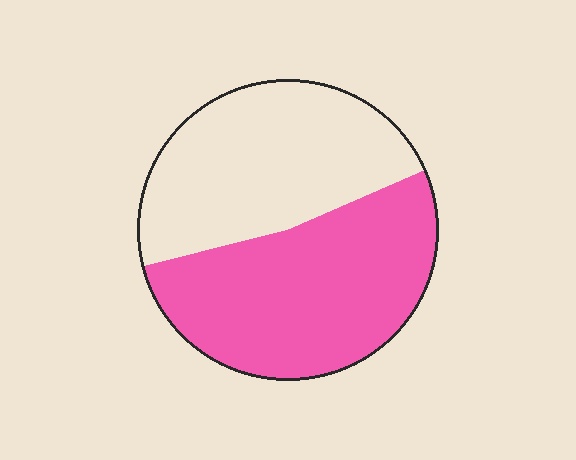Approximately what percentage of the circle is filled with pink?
Approximately 55%.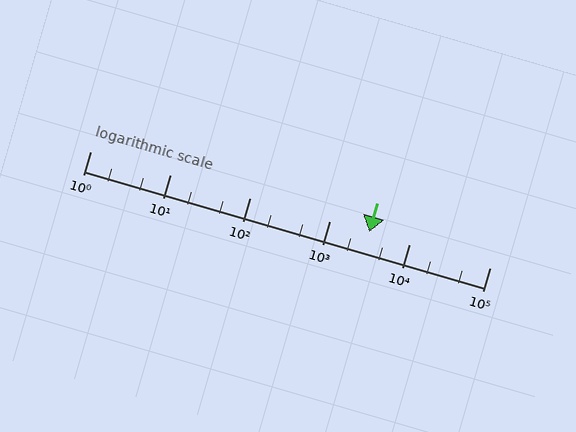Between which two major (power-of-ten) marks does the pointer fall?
The pointer is between 1000 and 10000.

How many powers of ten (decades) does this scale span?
The scale spans 5 decades, from 1 to 100000.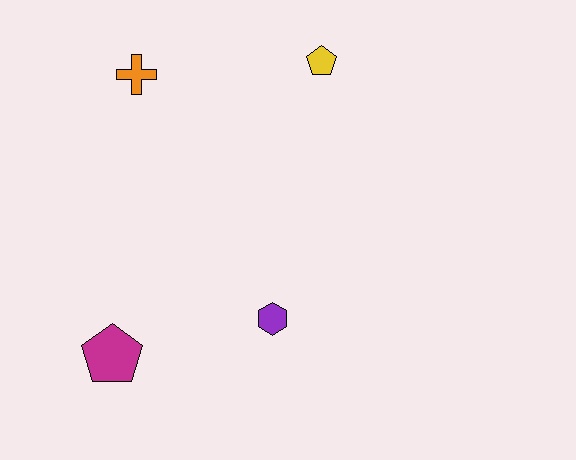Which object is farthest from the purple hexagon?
The orange cross is farthest from the purple hexagon.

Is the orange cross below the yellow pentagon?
Yes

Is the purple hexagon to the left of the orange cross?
No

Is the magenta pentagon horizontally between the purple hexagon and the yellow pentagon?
No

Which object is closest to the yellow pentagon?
The orange cross is closest to the yellow pentagon.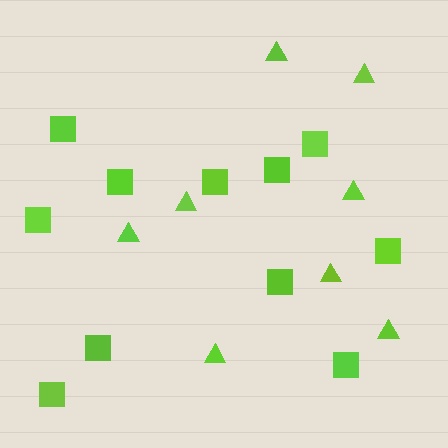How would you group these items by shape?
There are 2 groups: one group of squares (11) and one group of triangles (8).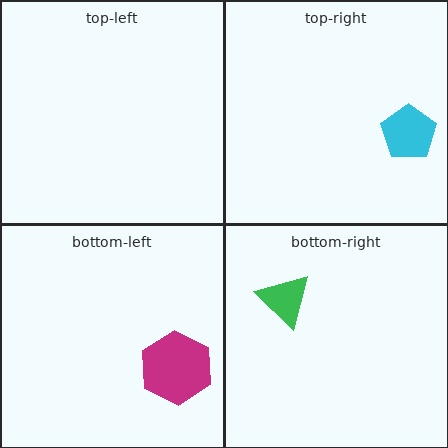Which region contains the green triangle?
The bottom-right region.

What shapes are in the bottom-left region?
The magenta hexagon.